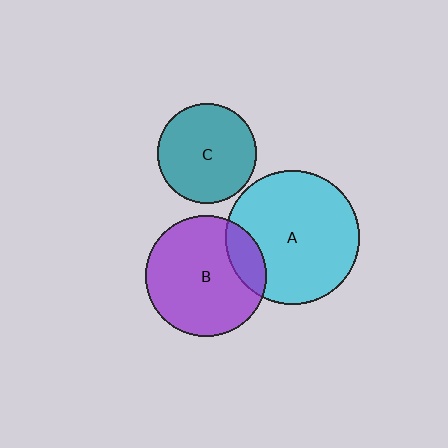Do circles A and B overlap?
Yes.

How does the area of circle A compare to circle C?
Approximately 1.8 times.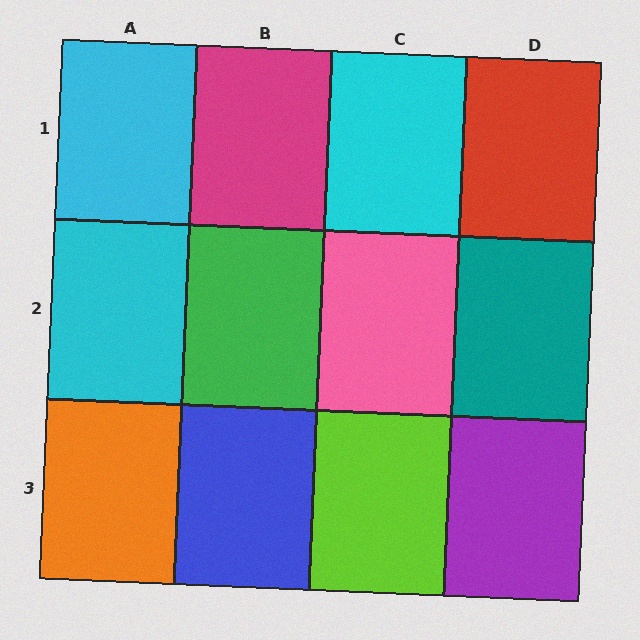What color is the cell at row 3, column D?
Purple.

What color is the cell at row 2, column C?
Pink.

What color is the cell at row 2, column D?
Teal.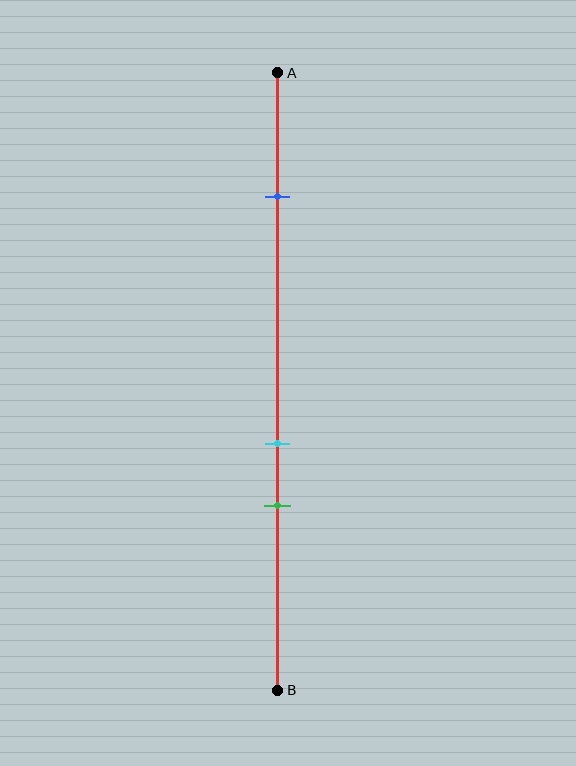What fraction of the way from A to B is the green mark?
The green mark is approximately 70% (0.7) of the way from A to B.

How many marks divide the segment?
There are 3 marks dividing the segment.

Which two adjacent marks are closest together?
The cyan and green marks are the closest adjacent pair.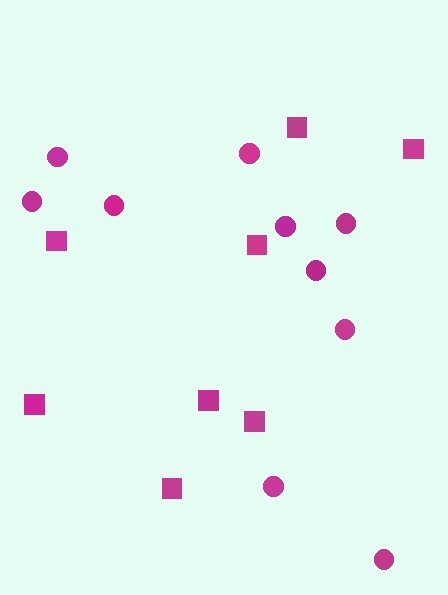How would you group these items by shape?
There are 2 groups: one group of circles (10) and one group of squares (8).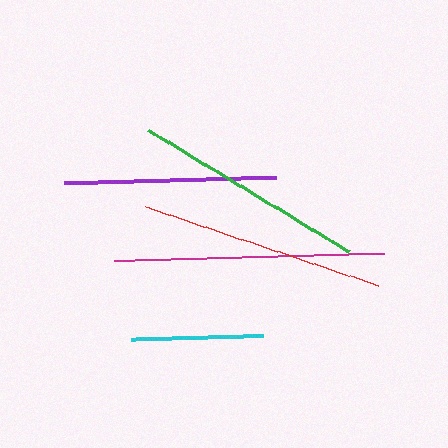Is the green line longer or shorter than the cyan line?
The green line is longer than the cyan line.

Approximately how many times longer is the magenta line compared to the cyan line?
The magenta line is approximately 2.0 times the length of the cyan line.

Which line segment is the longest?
The magenta line is the longest at approximately 269 pixels.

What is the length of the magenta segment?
The magenta segment is approximately 269 pixels long.